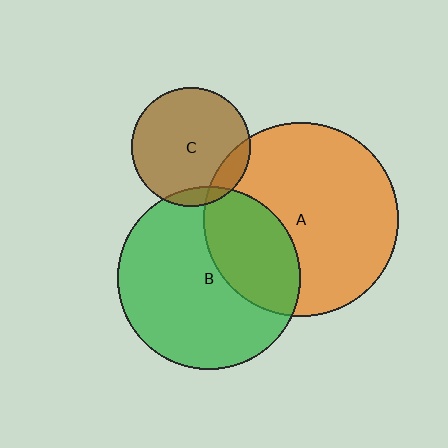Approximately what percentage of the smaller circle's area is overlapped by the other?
Approximately 15%.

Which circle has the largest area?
Circle A (orange).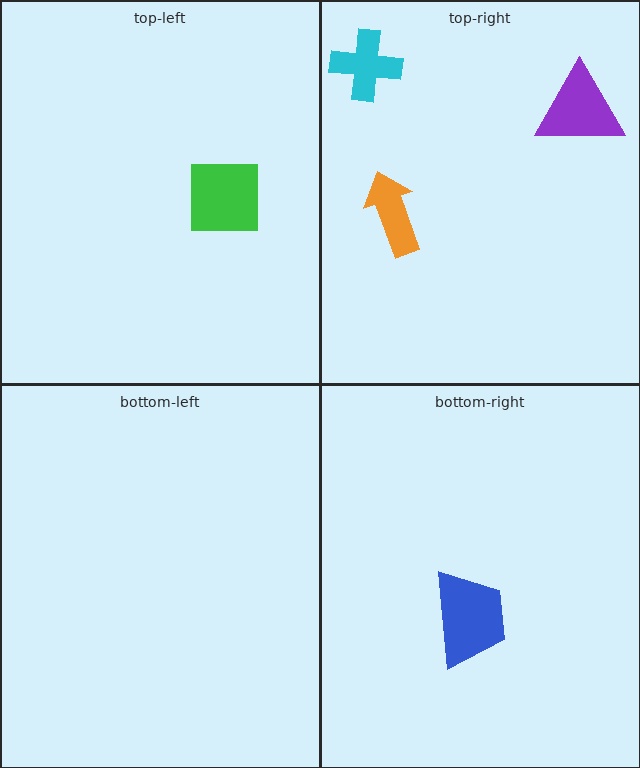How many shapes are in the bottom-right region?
1.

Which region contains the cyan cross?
The top-right region.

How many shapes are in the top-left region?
1.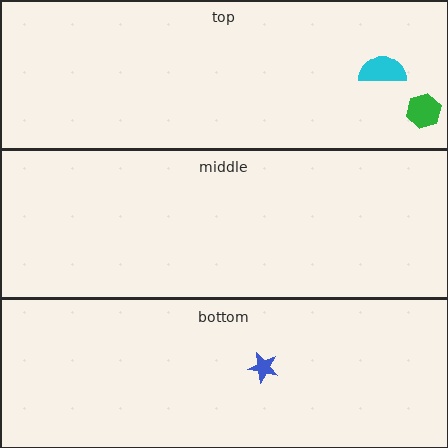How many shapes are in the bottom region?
1.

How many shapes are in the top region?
2.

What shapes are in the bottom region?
The blue star.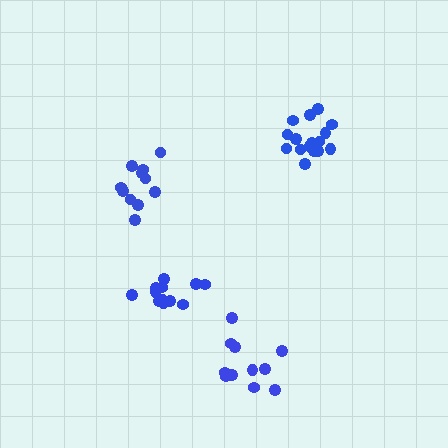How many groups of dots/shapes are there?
There are 4 groups.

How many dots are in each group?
Group 1: 12 dots, Group 2: 16 dots, Group 3: 11 dots, Group 4: 11 dots (50 total).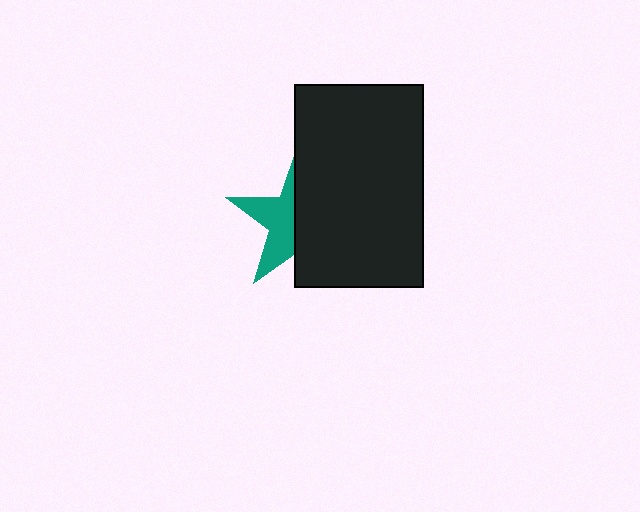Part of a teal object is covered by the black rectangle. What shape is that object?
It is a star.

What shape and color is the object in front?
The object in front is a black rectangle.